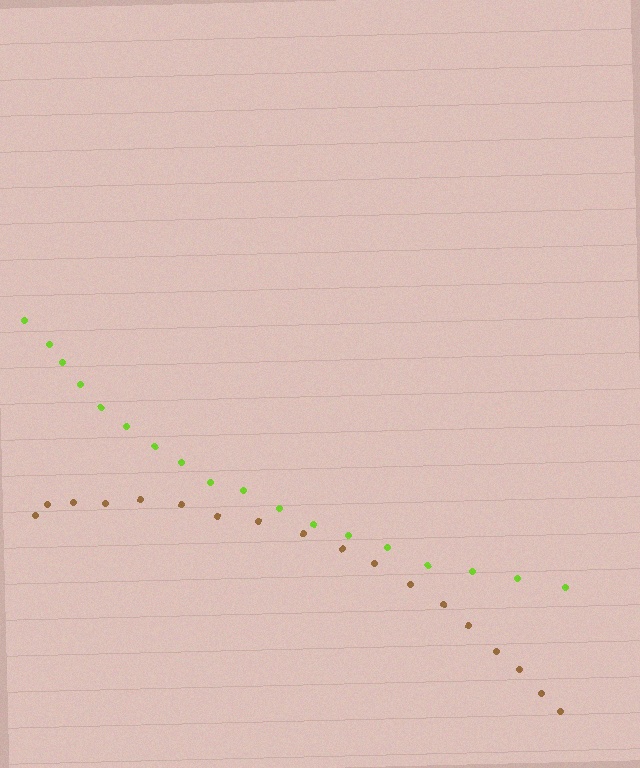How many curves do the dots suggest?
There are 2 distinct paths.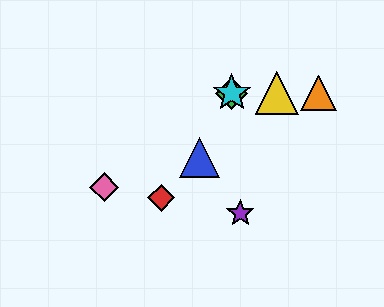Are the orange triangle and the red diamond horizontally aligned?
No, the orange triangle is at y≈93 and the red diamond is at y≈198.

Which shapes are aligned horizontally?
The green diamond, the yellow triangle, the orange triangle, the cyan star are aligned horizontally.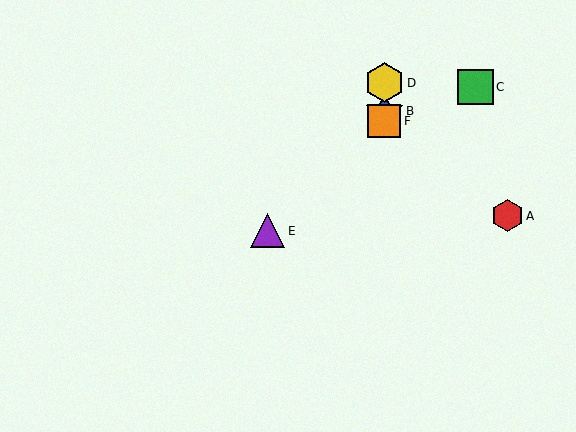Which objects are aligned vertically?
Objects B, D, F are aligned vertically.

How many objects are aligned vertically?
3 objects (B, D, F) are aligned vertically.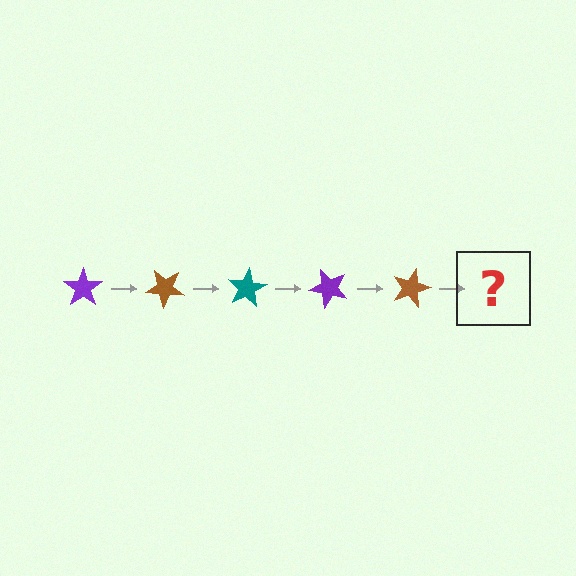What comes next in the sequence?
The next element should be a teal star, rotated 200 degrees from the start.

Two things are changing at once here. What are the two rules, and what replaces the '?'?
The two rules are that it rotates 40 degrees each step and the color cycles through purple, brown, and teal. The '?' should be a teal star, rotated 200 degrees from the start.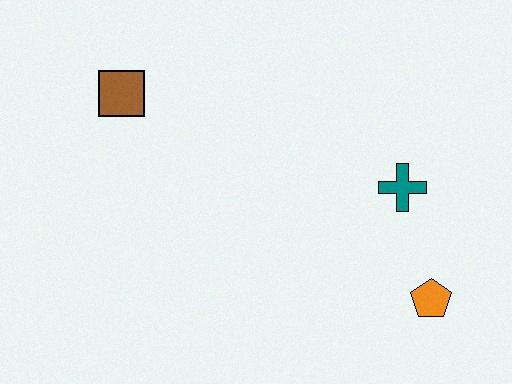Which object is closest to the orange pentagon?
The teal cross is closest to the orange pentagon.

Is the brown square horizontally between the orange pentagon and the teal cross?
No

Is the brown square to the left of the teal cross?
Yes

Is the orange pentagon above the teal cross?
No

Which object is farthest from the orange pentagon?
The brown square is farthest from the orange pentagon.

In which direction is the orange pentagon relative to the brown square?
The orange pentagon is to the right of the brown square.